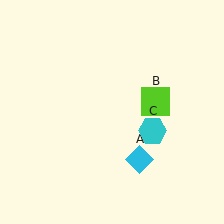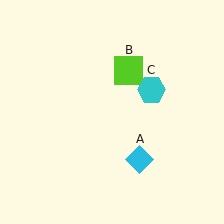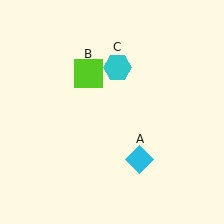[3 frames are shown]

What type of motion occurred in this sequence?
The lime square (object B), cyan hexagon (object C) rotated counterclockwise around the center of the scene.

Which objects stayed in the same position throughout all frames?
Cyan diamond (object A) remained stationary.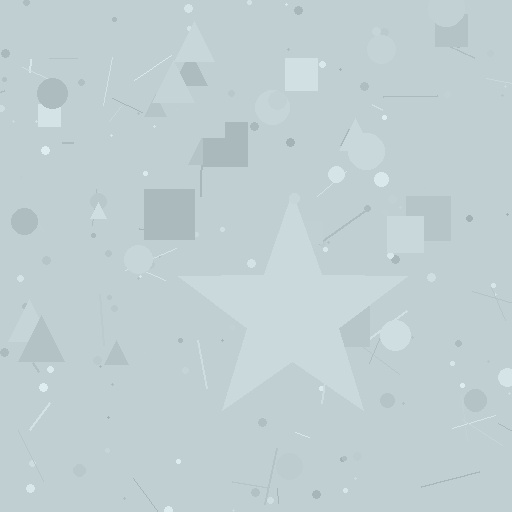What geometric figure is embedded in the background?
A star is embedded in the background.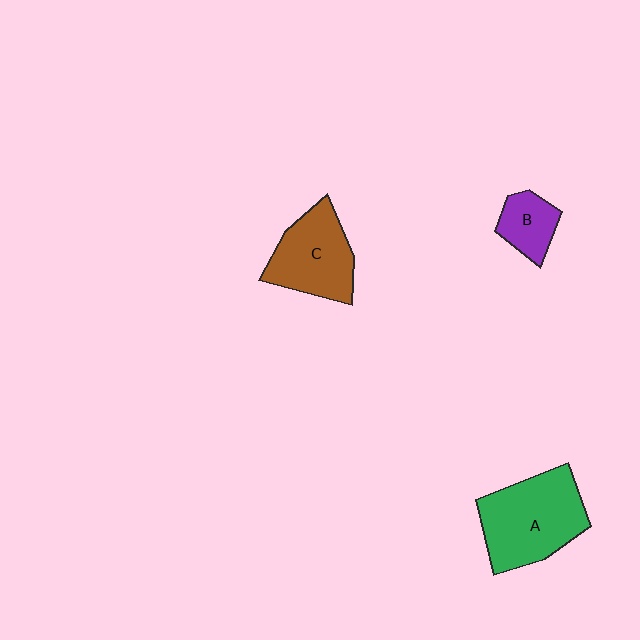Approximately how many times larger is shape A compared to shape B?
Approximately 2.6 times.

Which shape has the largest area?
Shape A (green).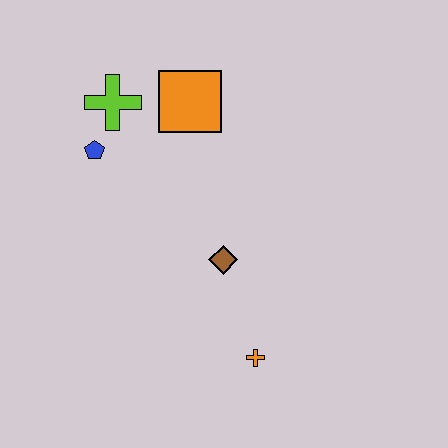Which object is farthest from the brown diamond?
The lime cross is farthest from the brown diamond.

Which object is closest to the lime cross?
The blue pentagon is closest to the lime cross.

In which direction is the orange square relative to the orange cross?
The orange square is above the orange cross.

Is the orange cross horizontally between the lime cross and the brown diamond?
No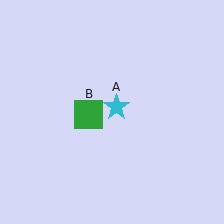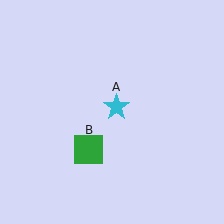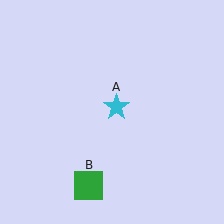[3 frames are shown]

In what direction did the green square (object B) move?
The green square (object B) moved down.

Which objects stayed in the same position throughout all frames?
Cyan star (object A) remained stationary.